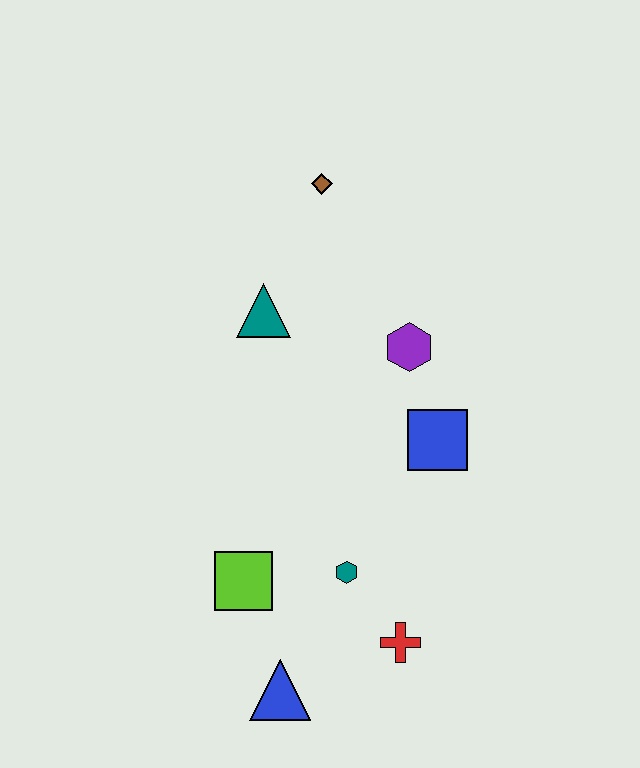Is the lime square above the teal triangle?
No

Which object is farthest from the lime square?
The brown diamond is farthest from the lime square.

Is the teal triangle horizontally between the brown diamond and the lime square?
Yes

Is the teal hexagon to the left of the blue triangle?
No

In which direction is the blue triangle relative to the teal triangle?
The blue triangle is below the teal triangle.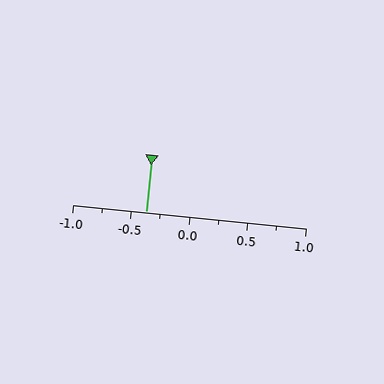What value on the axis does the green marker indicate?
The marker indicates approximately -0.38.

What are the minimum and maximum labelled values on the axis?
The axis runs from -1.0 to 1.0.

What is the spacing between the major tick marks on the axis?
The major ticks are spaced 0.5 apart.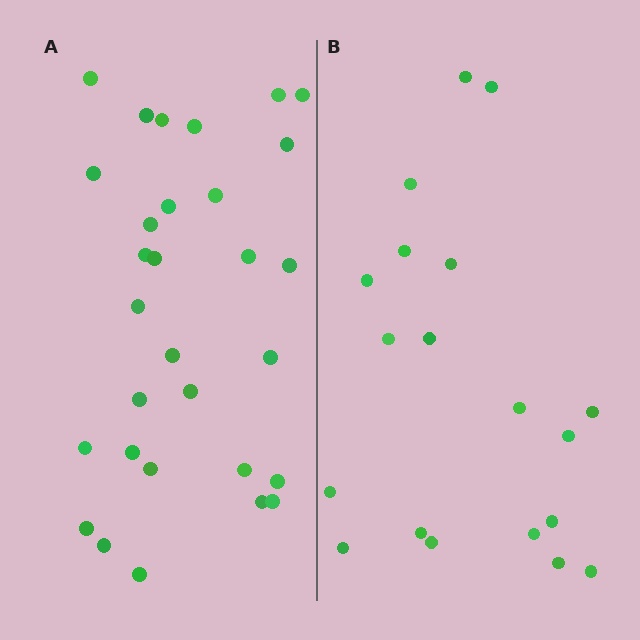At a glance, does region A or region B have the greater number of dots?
Region A (the left region) has more dots.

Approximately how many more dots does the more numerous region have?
Region A has roughly 12 or so more dots than region B.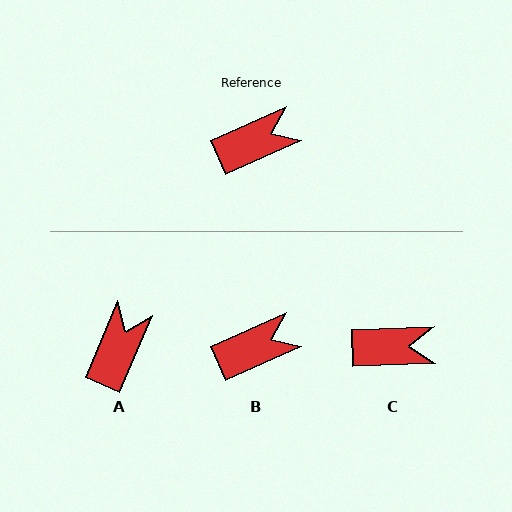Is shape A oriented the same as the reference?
No, it is off by about 43 degrees.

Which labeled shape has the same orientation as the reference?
B.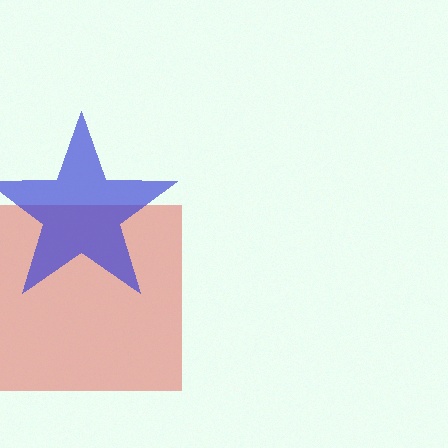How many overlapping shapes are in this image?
There are 2 overlapping shapes in the image.